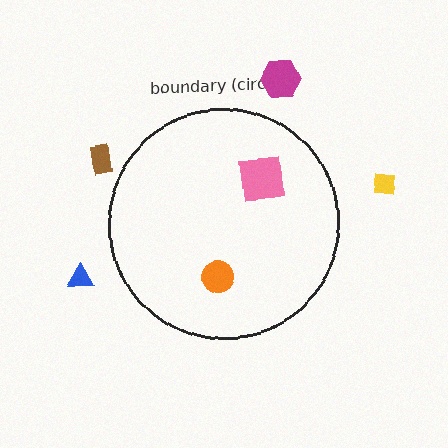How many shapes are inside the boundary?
2 inside, 4 outside.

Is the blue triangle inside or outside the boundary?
Outside.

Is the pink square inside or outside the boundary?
Inside.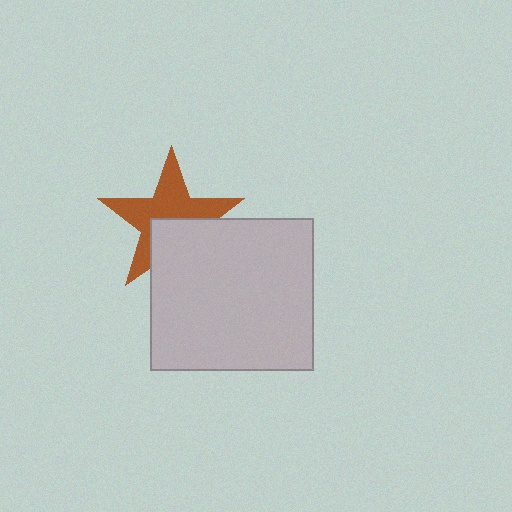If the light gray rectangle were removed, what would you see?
You would see the complete brown star.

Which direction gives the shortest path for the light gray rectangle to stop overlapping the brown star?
Moving down gives the shortest separation.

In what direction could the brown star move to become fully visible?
The brown star could move up. That would shift it out from behind the light gray rectangle entirely.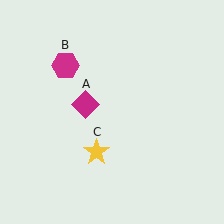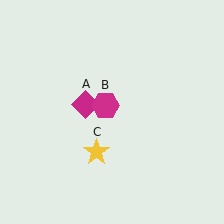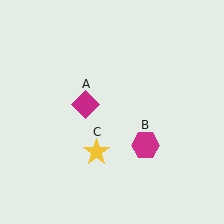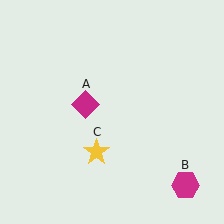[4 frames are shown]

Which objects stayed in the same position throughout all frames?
Magenta diamond (object A) and yellow star (object C) remained stationary.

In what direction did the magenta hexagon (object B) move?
The magenta hexagon (object B) moved down and to the right.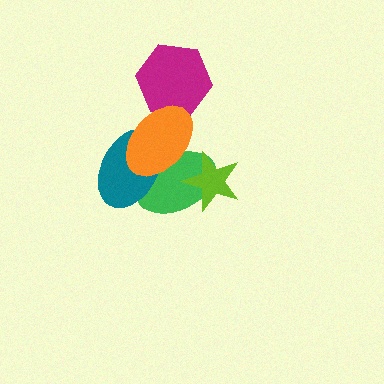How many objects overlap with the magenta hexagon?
1 object overlaps with the magenta hexagon.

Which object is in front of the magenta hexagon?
The orange ellipse is in front of the magenta hexagon.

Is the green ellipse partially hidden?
Yes, it is partially covered by another shape.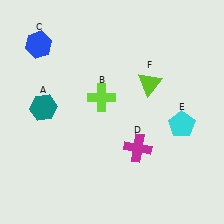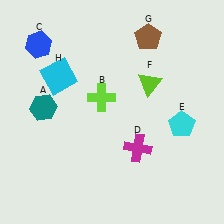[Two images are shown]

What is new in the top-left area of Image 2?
A cyan square (H) was added in the top-left area of Image 2.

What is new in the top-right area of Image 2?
A brown pentagon (G) was added in the top-right area of Image 2.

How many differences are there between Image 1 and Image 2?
There are 2 differences between the two images.